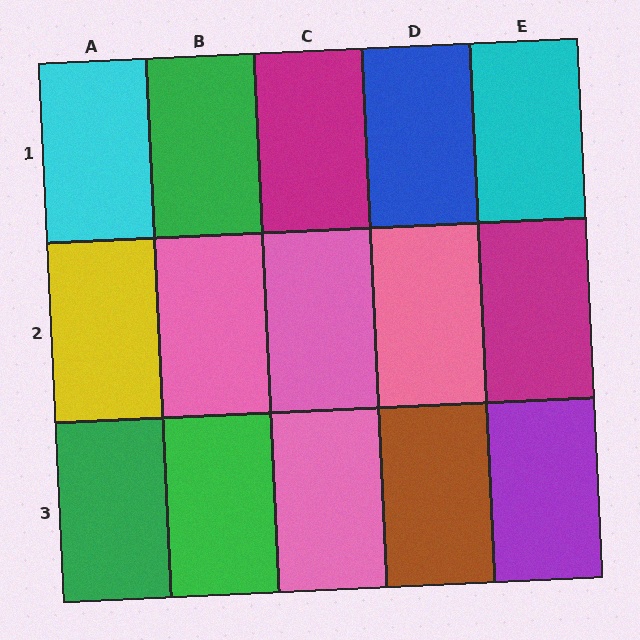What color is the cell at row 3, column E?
Purple.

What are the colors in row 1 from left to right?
Cyan, green, magenta, blue, cyan.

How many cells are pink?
4 cells are pink.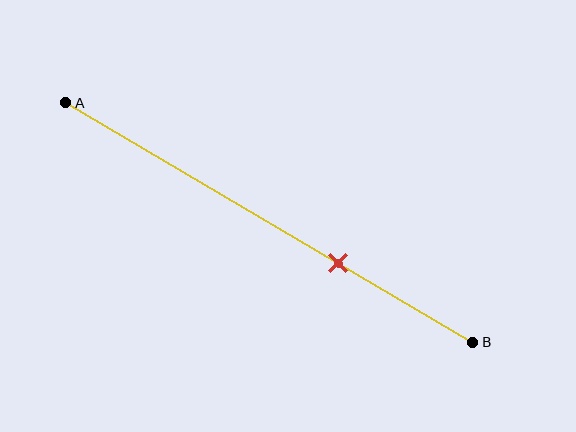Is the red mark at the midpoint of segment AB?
No, the mark is at about 65% from A, not at the 50% midpoint.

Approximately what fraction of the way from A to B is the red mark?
The red mark is approximately 65% of the way from A to B.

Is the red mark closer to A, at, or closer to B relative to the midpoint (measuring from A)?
The red mark is closer to point B than the midpoint of segment AB.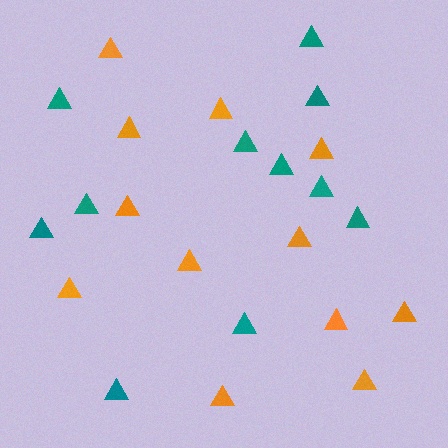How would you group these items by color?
There are 2 groups: one group of orange triangles (12) and one group of teal triangles (11).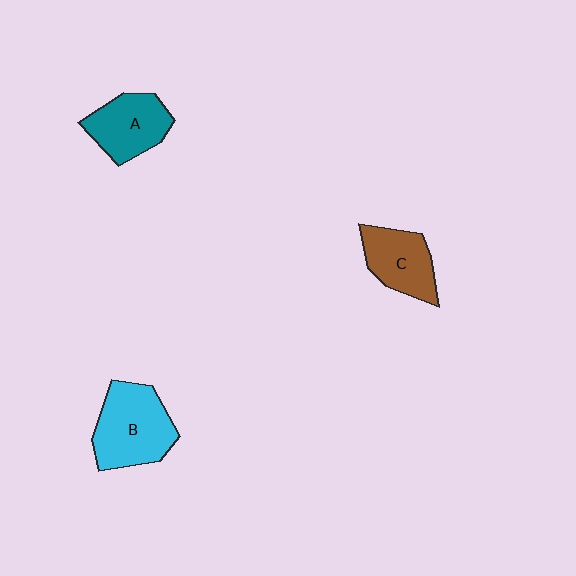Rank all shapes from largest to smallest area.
From largest to smallest: B (cyan), A (teal), C (brown).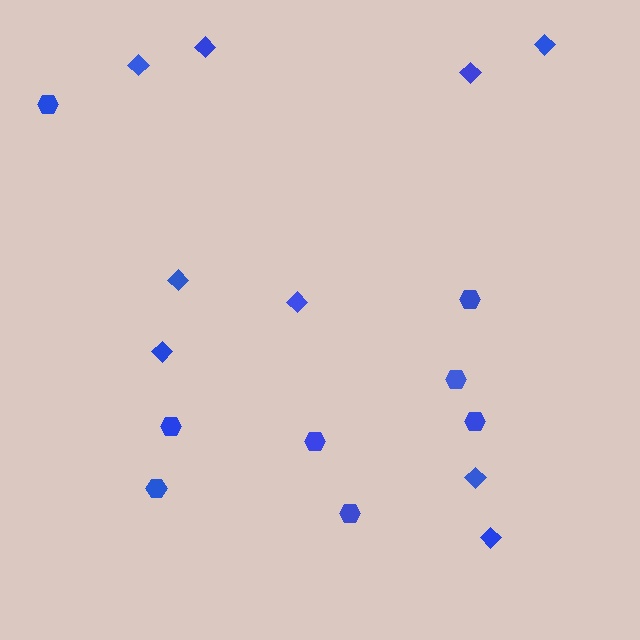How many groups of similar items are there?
There are 2 groups: one group of hexagons (8) and one group of diamonds (9).